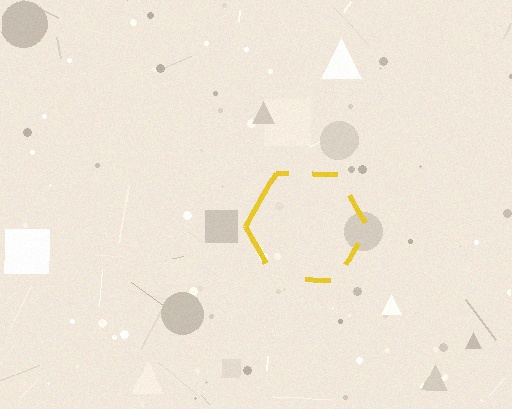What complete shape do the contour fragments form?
The contour fragments form a hexagon.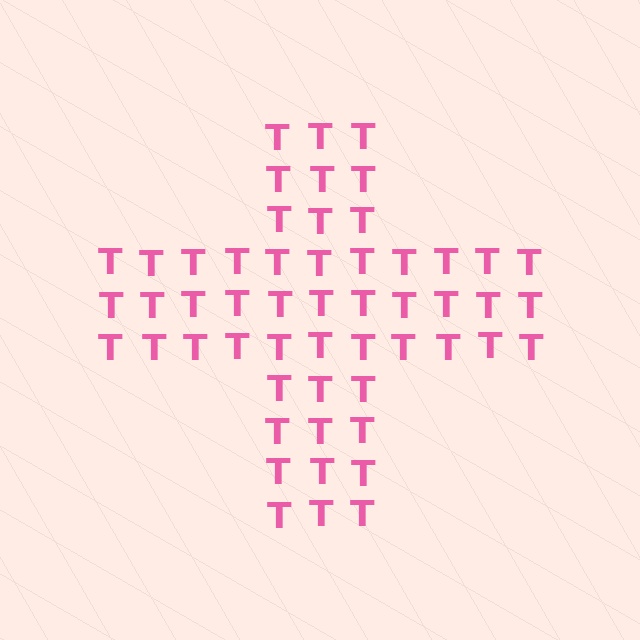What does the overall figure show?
The overall figure shows a cross.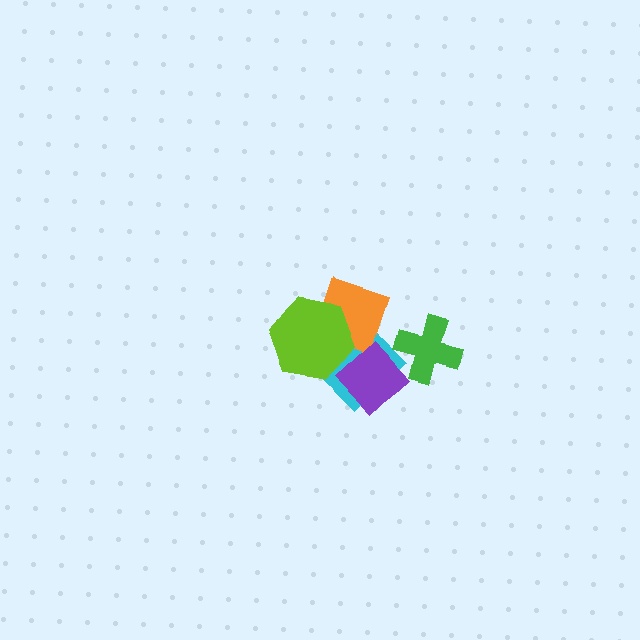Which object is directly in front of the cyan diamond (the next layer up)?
The orange diamond is directly in front of the cyan diamond.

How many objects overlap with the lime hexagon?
2 objects overlap with the lime hexagon.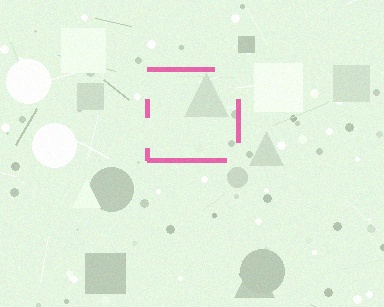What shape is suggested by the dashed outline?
The dashed outline suggests a square.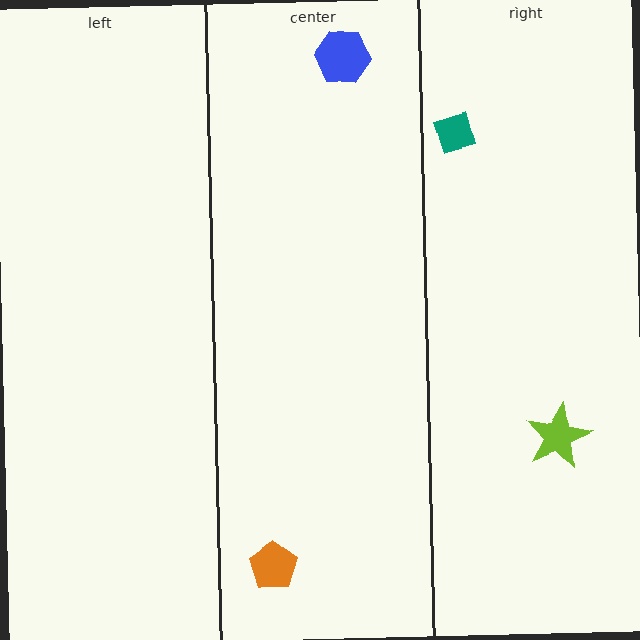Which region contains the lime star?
The right region.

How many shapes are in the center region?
2.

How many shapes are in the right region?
2.